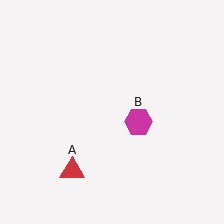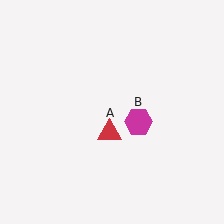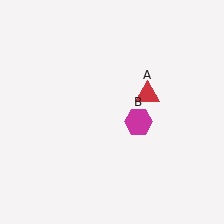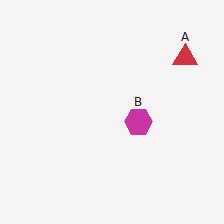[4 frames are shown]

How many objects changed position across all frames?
1 object changed position: red triangle (object A).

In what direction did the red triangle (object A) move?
The red triangle (object A) moved up and to the right.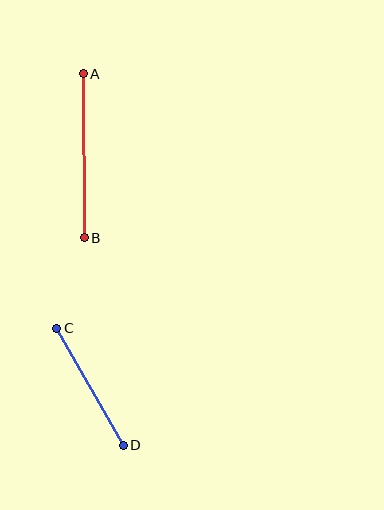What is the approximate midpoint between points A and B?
The midpoint is at approximately (84, 156) pixels.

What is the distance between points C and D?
The distance is approximately 135 pixels.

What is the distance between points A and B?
The distance is approximately 164 pixels.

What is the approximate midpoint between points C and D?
The midpoint is at approximately (90, 387) pixels.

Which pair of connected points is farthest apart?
Points A and B are farthest apart.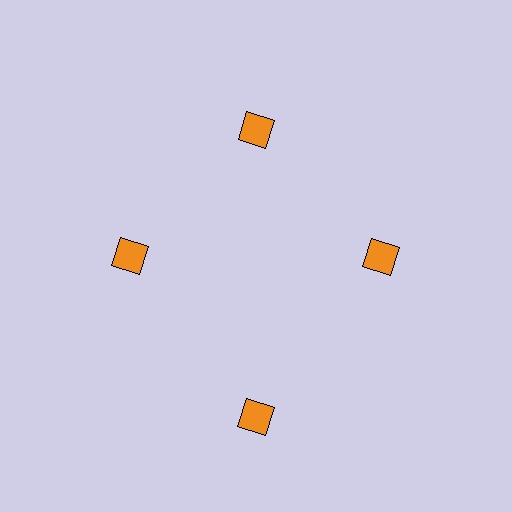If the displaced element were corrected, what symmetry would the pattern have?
It would have 4-fold rotational symmetry — the pattern would map onto itself every 90 degrees.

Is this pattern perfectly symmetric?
No. The 4 orange squares are arranged in a ring, but one element near the 6 o'clock position is pushed outward from the center, breaking the 4-fold rotational symmetry.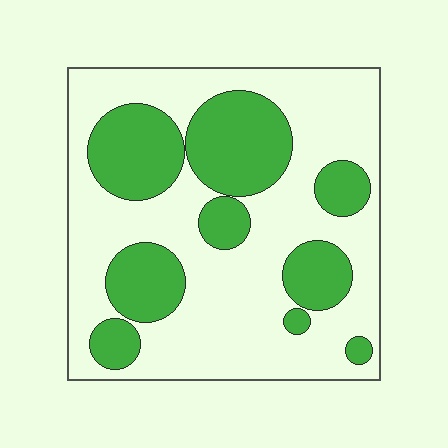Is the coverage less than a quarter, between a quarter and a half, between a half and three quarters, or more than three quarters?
Between a quarter and a half.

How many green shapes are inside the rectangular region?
9.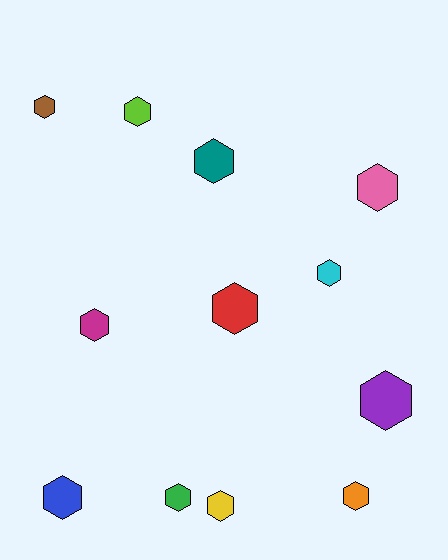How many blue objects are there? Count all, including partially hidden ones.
There is 1 blue object.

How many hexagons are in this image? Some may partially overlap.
There are 12 hexagons.